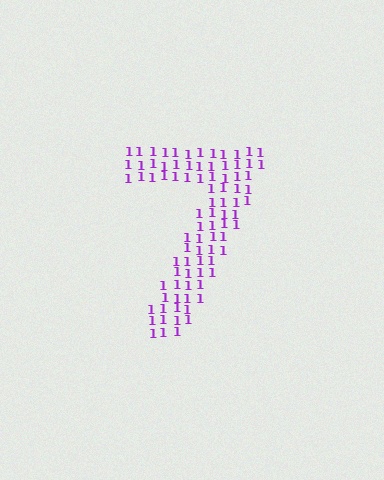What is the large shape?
The large shape is the digit 7.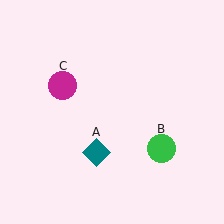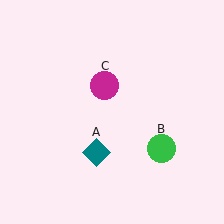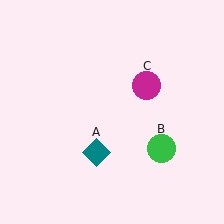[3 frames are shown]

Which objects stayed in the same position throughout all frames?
Teal diamond (object A) and green circle (object B) remained stationary.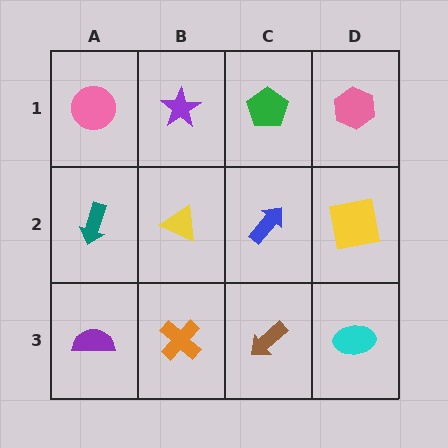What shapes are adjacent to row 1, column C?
A blue arrow (row 2, column C), a purple star (row 1, column B), a pink hexagon (row 1, column D).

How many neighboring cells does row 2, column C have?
4.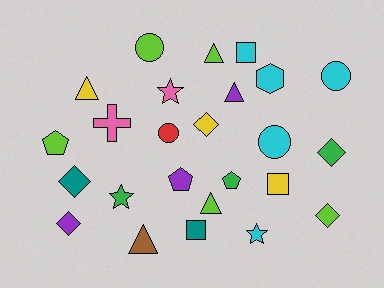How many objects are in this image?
There are 25 objects.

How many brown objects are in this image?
There is 1 brown object.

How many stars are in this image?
There are 3 stars.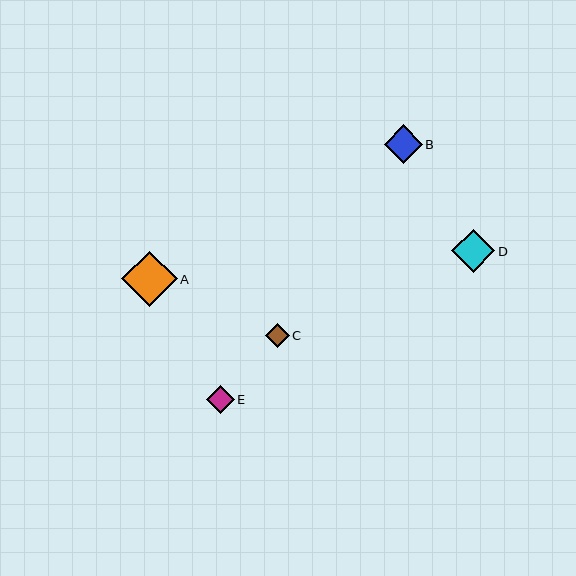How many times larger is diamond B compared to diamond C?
Diamond B is approximately 1.6 times the size of diamond C.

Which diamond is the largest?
Diamond A is the largest with a size of approximately 56 pixels.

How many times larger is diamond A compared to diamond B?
Diamond A is approximately 1.5 times the size of diamond B.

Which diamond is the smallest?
Diamond C is the smallest with a size of approximately 23 pixels.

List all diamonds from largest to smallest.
From largest to smallest: A, D, B, E, C.